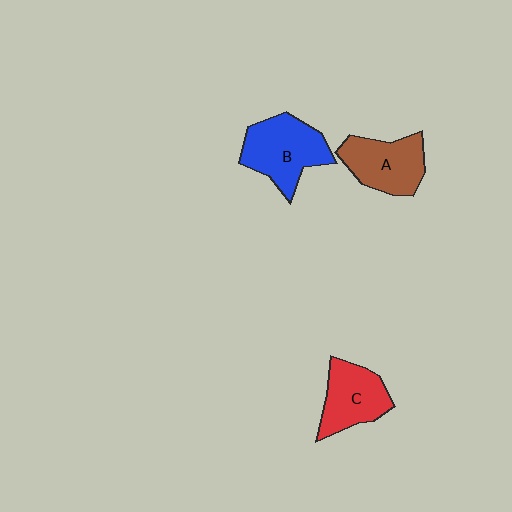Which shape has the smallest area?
Shape C (red).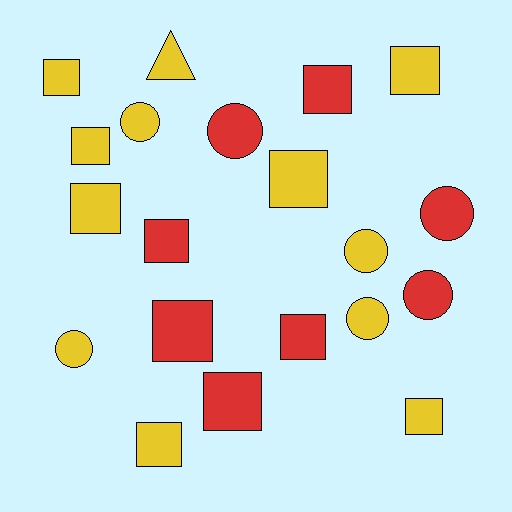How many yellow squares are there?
There are 7 yellow squares.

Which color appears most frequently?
Yellow, with 12 objects.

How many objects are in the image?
There are 20 objects.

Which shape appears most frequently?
Square, with 12 objects.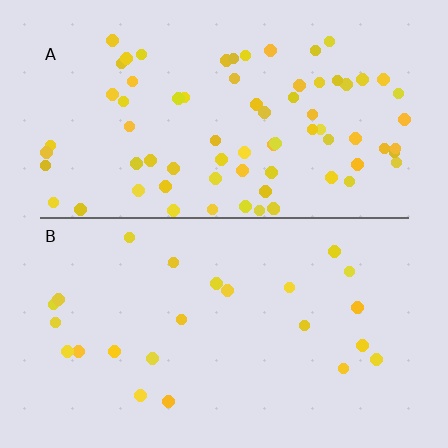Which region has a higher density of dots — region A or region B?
A (the top).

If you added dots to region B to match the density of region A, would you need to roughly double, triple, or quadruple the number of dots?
Approximately triple.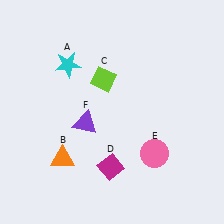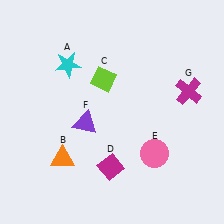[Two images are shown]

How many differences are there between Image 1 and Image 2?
There is 1 difference between the two images.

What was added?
A magenta cross (G) was added in Image 2.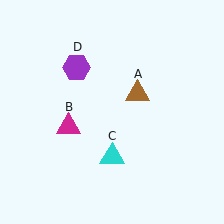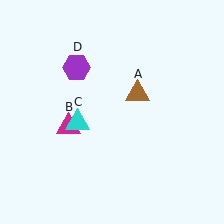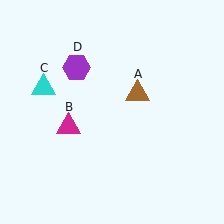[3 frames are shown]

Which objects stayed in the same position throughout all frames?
Brown triangle (object A) and magenta triangle (object B) and purple hexagon (object D) remained stationary.